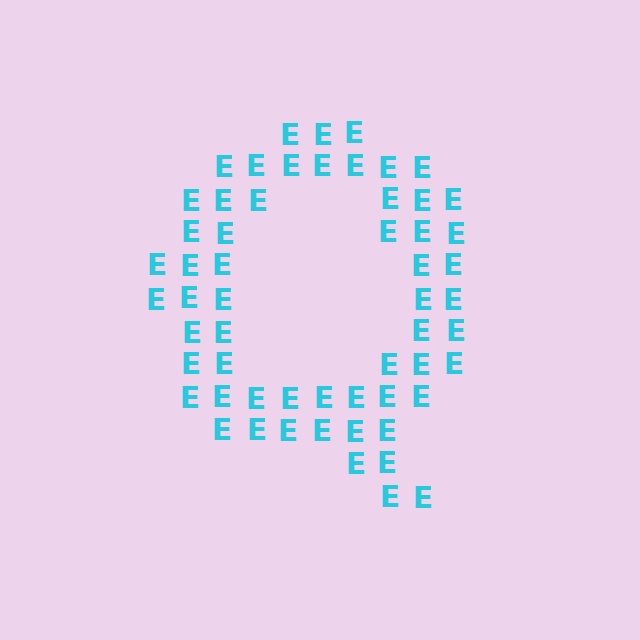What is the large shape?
The large shape is the letter Q.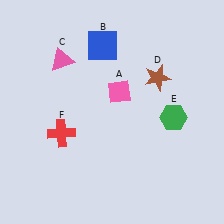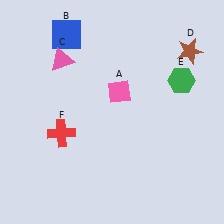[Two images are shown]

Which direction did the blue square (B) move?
The blue square (B) moved left.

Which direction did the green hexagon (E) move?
The green hexagon (E) moved up.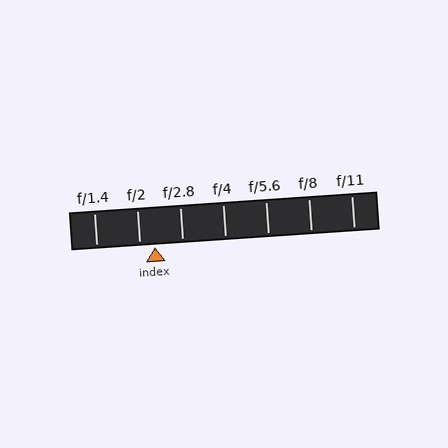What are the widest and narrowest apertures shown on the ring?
The widest aperture shown is f/1.4 and the narrowest is f/11.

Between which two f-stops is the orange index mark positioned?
The index mark is between f/2 and f/2.8.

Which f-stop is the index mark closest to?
The index mark is closest to f/2.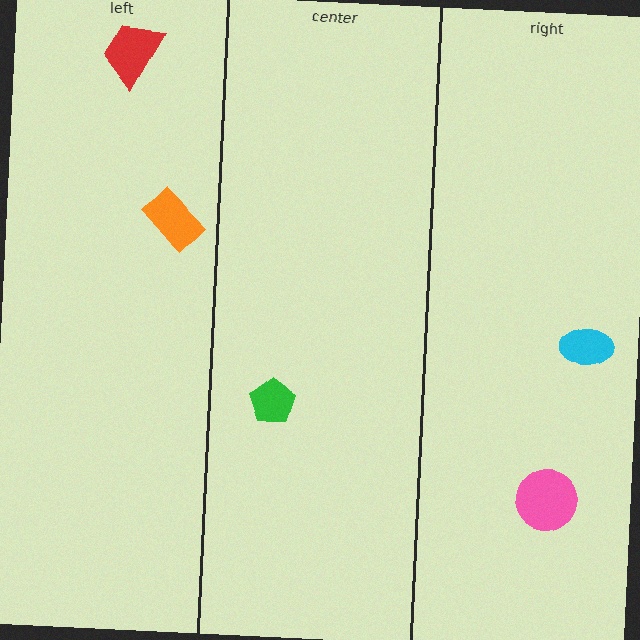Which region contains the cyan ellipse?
The right region.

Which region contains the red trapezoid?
The left region.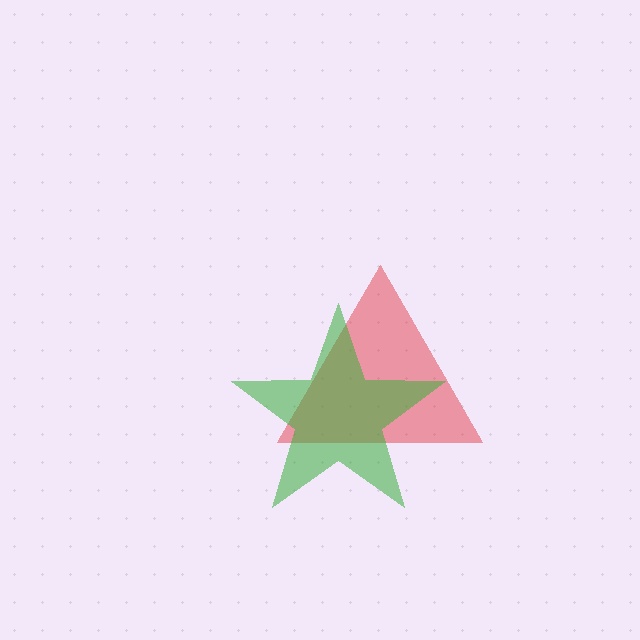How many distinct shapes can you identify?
There are 2 distinct shapes: a red triangle, a green star.